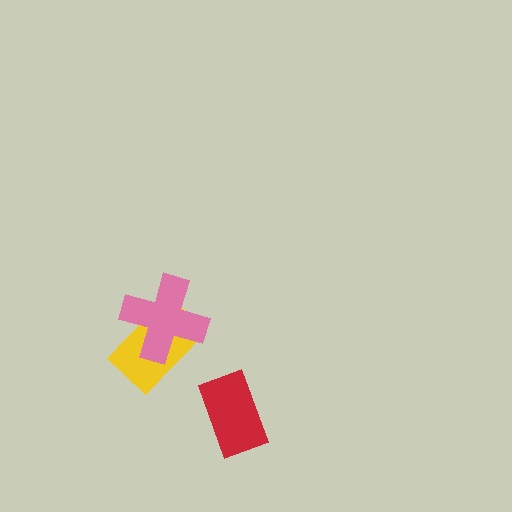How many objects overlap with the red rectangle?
0 objects overlap with the red rectangle.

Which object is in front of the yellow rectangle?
The pink cross is in front of the yellow rectangle.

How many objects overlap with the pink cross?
1 object overlaps with the pink cross.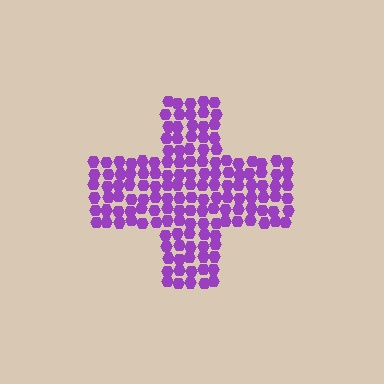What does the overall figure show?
The overall figure shows a cross.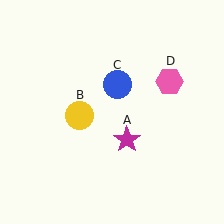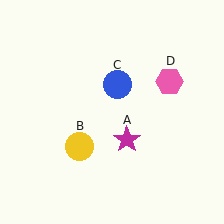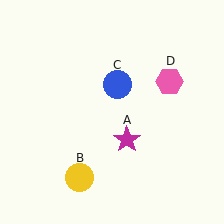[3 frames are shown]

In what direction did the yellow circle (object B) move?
The yellow circle (object B) moved down.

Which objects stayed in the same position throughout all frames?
Magenta star (object A) and blue circle (object C) and pink hexagon (object D) remained stationary.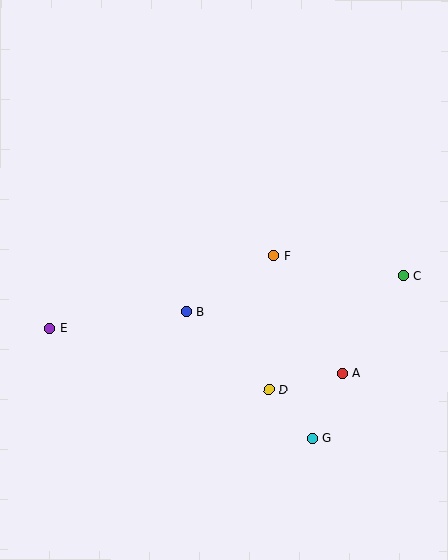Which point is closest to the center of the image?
Point B at (186, 311) is closest to the center.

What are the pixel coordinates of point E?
Point E is at (50, 329).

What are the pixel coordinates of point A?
Point A is at (342, 373).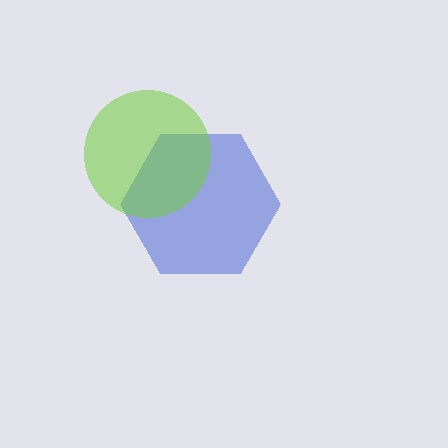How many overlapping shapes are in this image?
There are 2 overlapping shapes in the image.